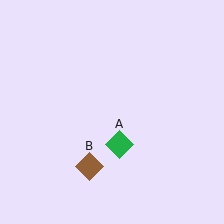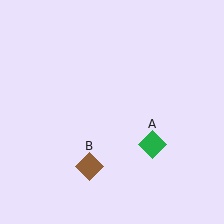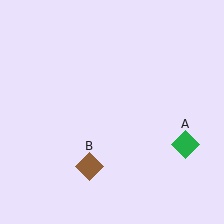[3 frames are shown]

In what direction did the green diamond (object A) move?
The green diamond (object A) moved right.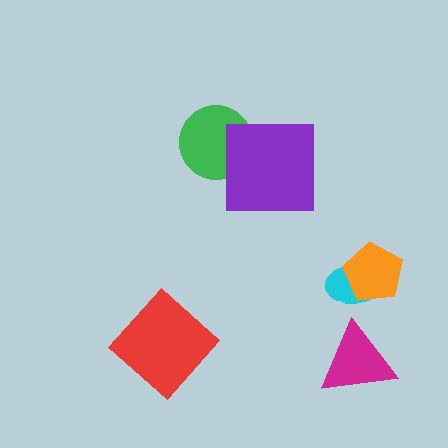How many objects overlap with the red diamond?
0 objects overlap with the red diamond.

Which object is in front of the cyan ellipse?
The orange pentagon is in front of the cyan ellipse.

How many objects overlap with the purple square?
1 object overlaps with the purple square.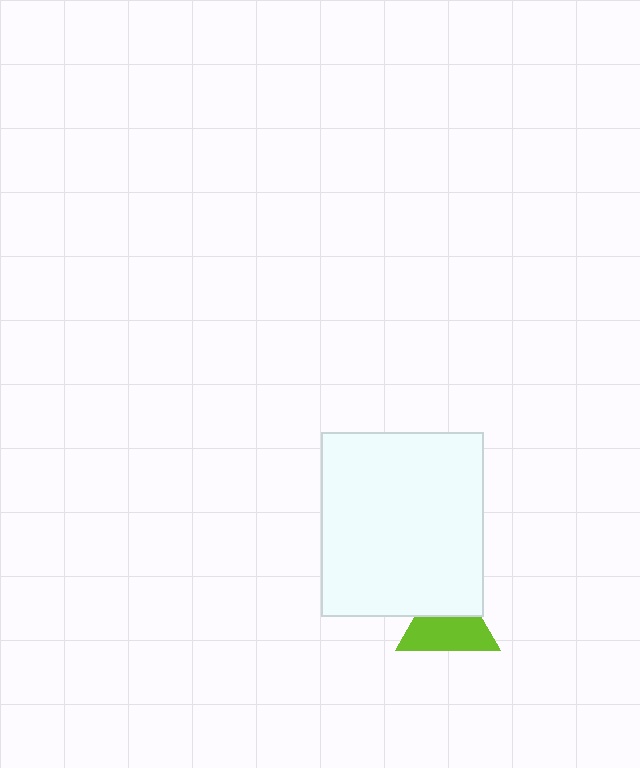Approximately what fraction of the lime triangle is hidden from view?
Roughly 40% of the lime triangle is hidden behind the white rectangle.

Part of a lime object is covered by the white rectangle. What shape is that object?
It is a triangle.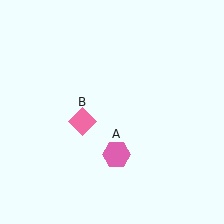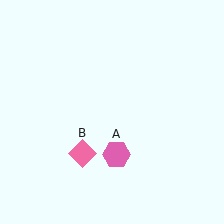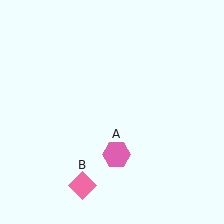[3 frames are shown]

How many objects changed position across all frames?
1 object changed position: pink diamond (object B).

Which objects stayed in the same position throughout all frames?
Pink hexagon (object A) remained stationary.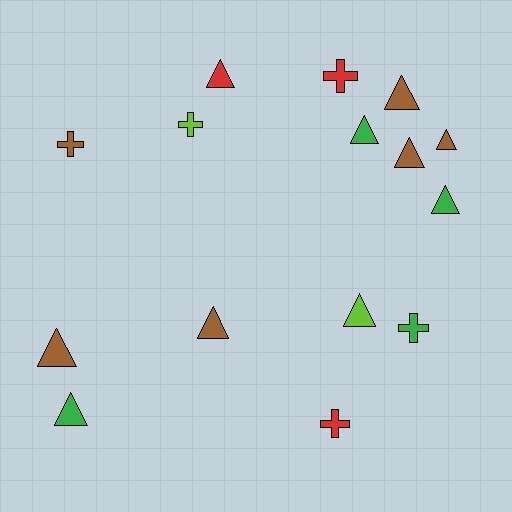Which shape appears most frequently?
Triangle, with 10 objects.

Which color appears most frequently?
Brown, with 6 objects.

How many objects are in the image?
There are 15 objects.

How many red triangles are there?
There is 1 red triangle.